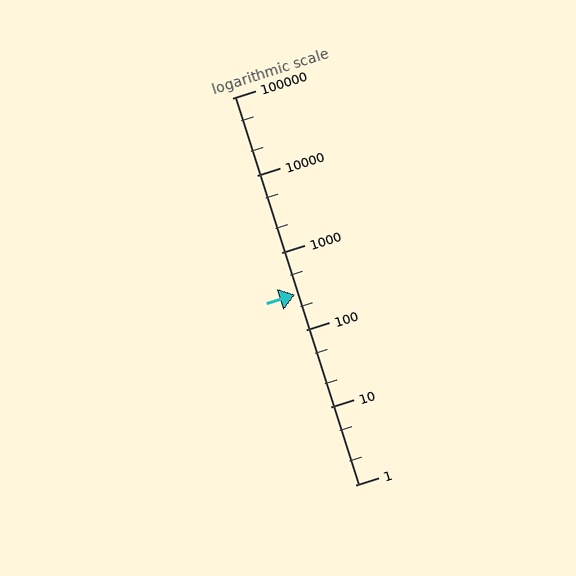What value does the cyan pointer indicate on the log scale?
The pointer indicates approximately 290.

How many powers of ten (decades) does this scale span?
The scale spans 5 decades, from 1 to 100000.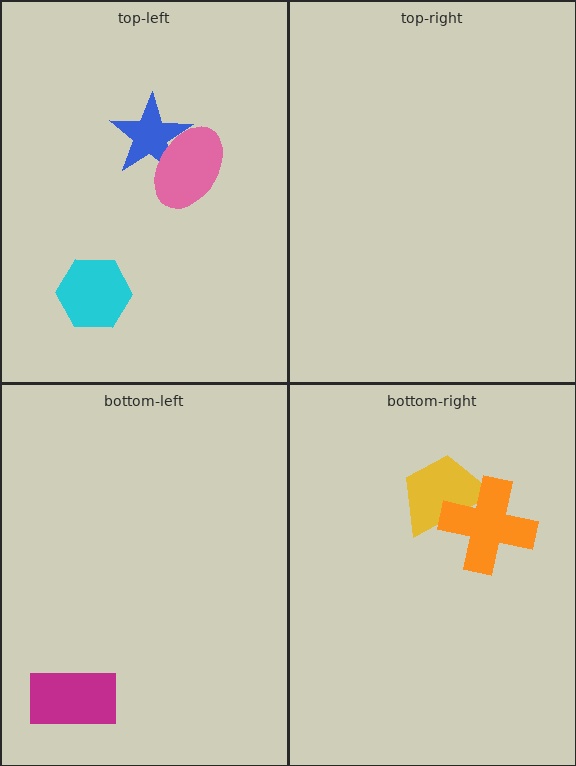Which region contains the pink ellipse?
The top-left region.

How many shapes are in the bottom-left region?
1.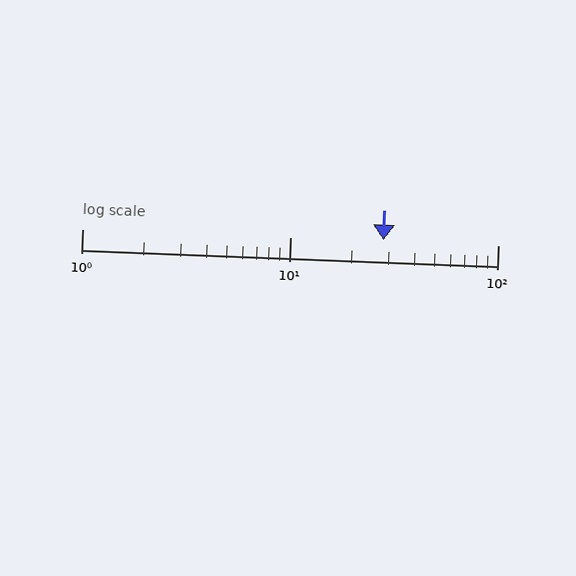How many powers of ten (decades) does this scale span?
The scale spans 2 decades, from 1 to 100.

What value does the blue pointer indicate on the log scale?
The pointer indicates approximately 28.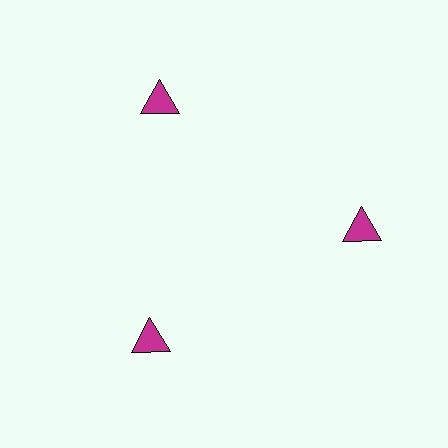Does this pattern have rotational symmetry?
Yes, this pattern has 3-fold rotational symmetry. It looks the same after rotating 120 degrees around the center.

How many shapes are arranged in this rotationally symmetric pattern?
There are 3 shapes, arranged in 3 groups of 1.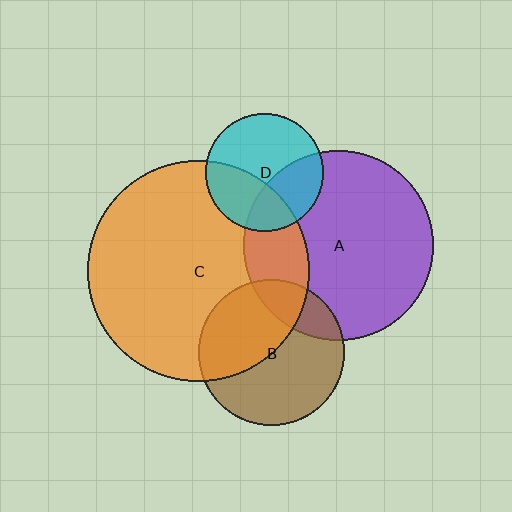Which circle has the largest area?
Circle C (orange).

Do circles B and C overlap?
Yes.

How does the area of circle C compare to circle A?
Approximately 1.3 times.